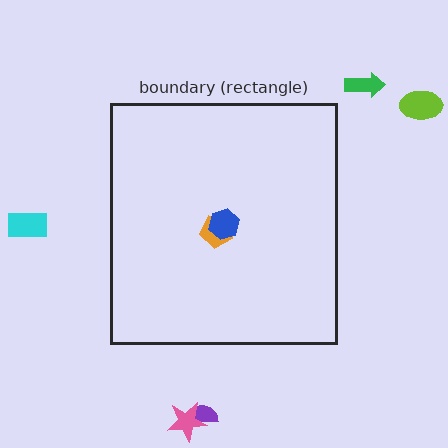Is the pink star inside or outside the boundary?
Outside.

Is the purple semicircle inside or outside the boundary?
Outside.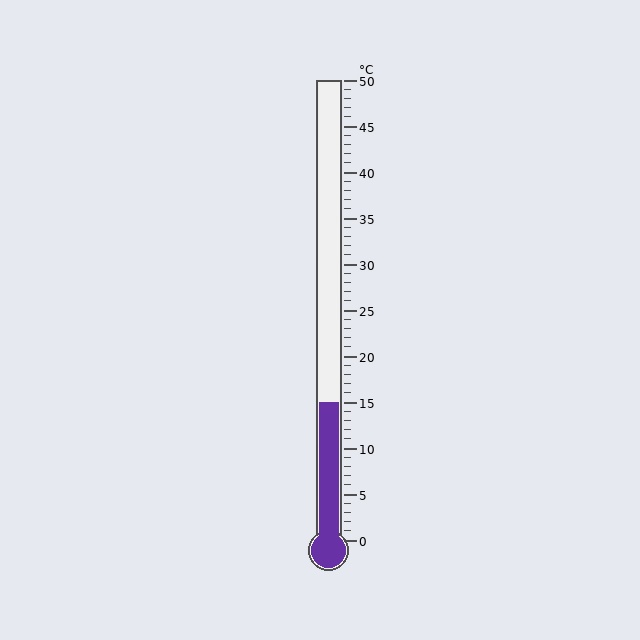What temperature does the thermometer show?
The thermometer shows approximately 15°C.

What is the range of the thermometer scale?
The thermometer scale ranges from 0°C to 50°C.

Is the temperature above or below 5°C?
The temperature is above 5°C.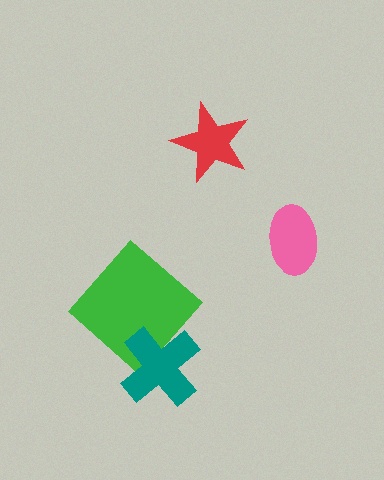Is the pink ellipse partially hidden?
No, no other shape covers it.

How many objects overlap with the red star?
0 objects overlap with the red star.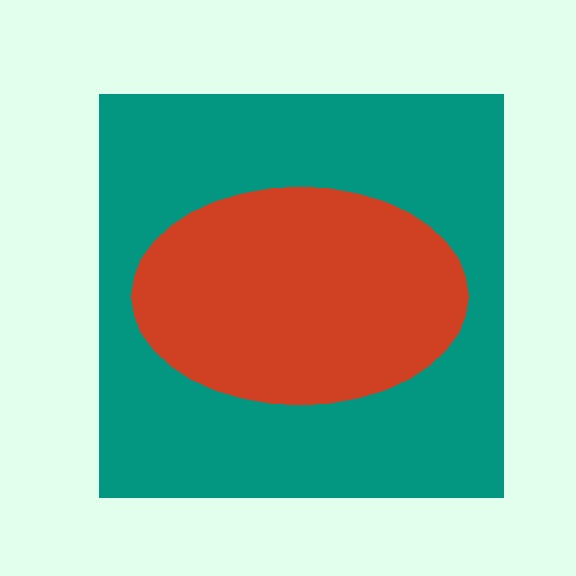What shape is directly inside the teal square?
The red ellipse.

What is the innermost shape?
The red ellipse.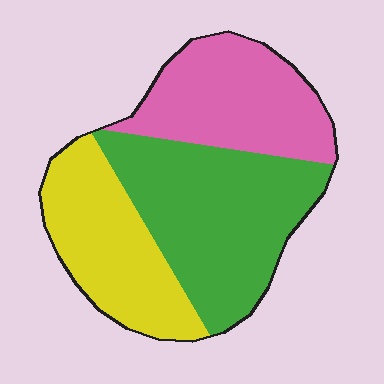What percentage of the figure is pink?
Pink takes up about one third (1/3) of the figure.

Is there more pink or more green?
Green.